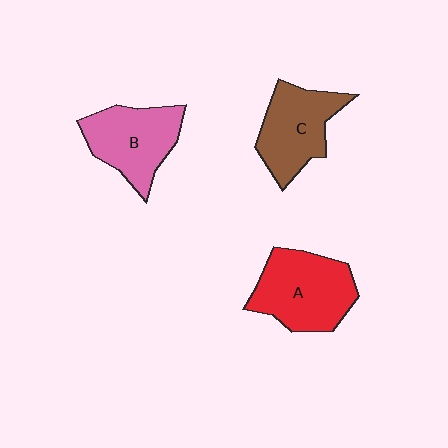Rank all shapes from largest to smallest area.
From largest to smallest: A (red), B (pink), C (brown).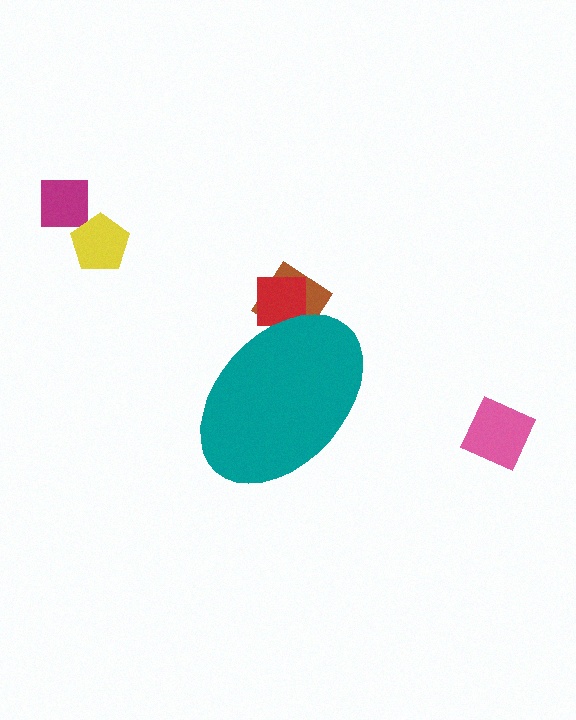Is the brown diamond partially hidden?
Yes, the brown diamond is partially hidden behind the teal ellipse.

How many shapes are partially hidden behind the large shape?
2 shapes are partially hidden.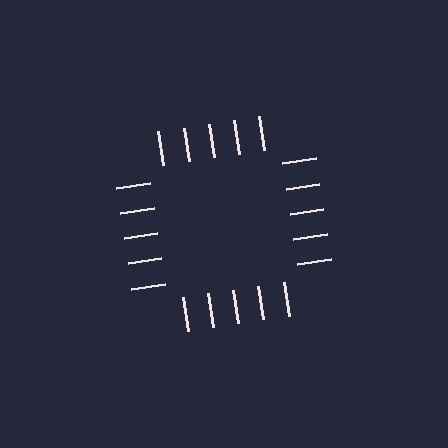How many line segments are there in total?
20 — 5 along each of the 4 edges.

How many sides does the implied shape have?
4 sides — the line-ends trace a square.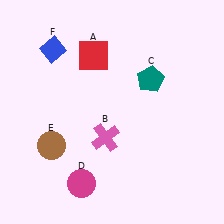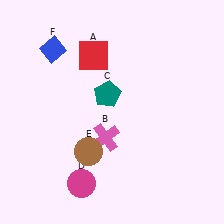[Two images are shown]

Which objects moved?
The objects that moved are: the teal pentagon (C), the brown circle (E).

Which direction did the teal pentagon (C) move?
The teal pentagon (C) moved left.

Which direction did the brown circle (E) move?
The brown circle (E) moved right.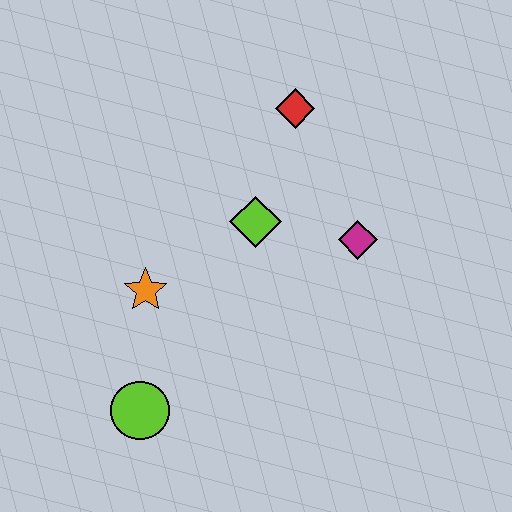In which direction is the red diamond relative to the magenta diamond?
The red diamond is above the magenta diamond.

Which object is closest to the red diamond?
The lime diamond is closest to the red diamond.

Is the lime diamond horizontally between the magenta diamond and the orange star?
Yes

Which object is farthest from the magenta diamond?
The lime circle is farthest from the magenta diamond.